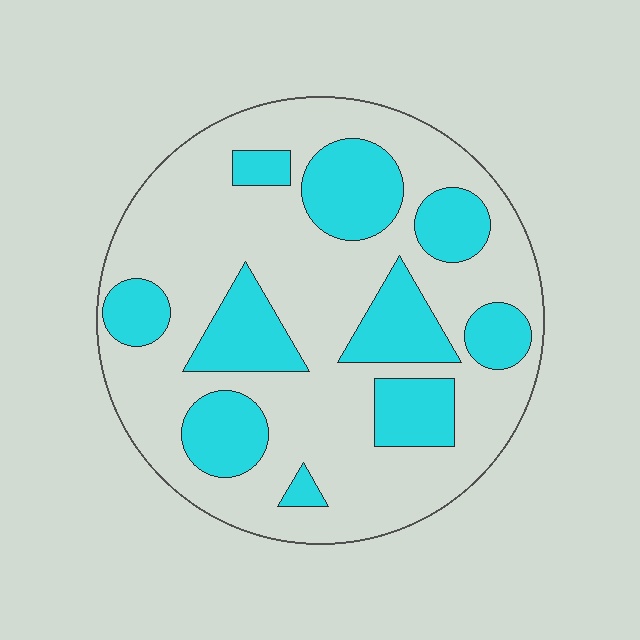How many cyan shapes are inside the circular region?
10.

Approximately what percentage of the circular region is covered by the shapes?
Approximately 30%.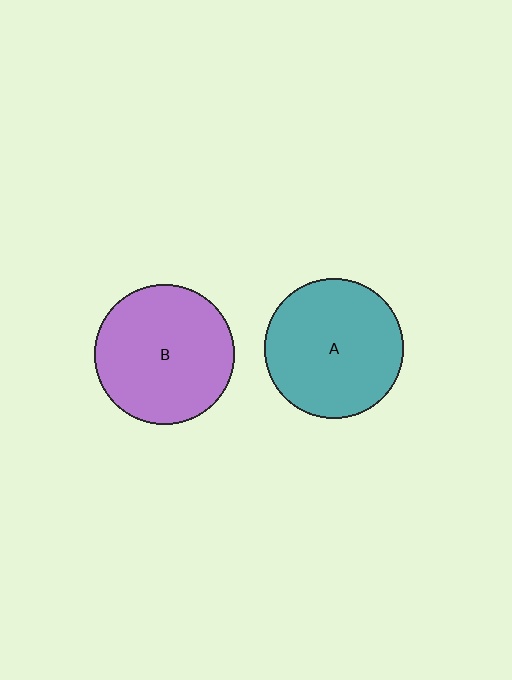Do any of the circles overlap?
No, none of the circles overlap.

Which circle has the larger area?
Circle B (purple).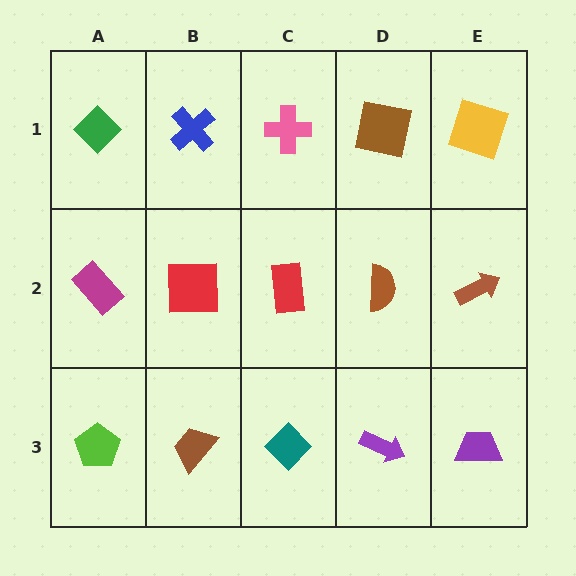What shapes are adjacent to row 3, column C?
A red rectangle (row 2, column C), a brown trapezoid (row 3, column B), a purple arrow (row 3, column D).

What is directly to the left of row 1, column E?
A brown square.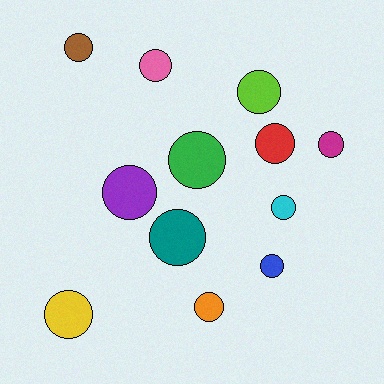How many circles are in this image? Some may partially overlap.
There are 12 circles.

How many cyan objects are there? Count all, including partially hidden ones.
There is 1 cyan object.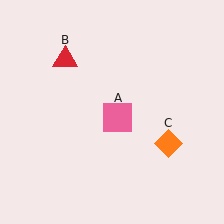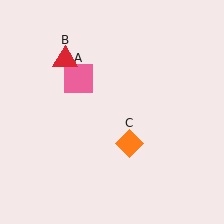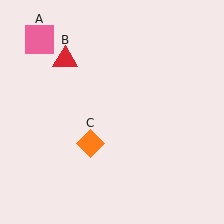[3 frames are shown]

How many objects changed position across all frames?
2 objects changed position: pink square (object A), orange diamond (object C).